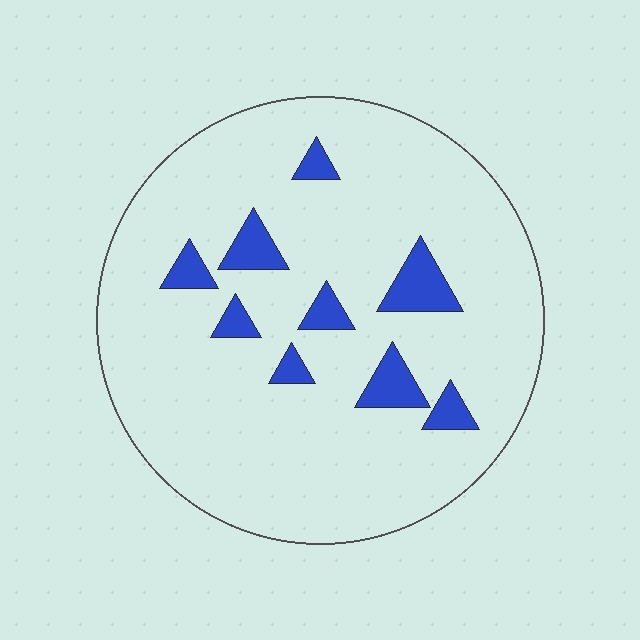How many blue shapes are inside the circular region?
9.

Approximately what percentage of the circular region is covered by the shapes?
Approximately 10%.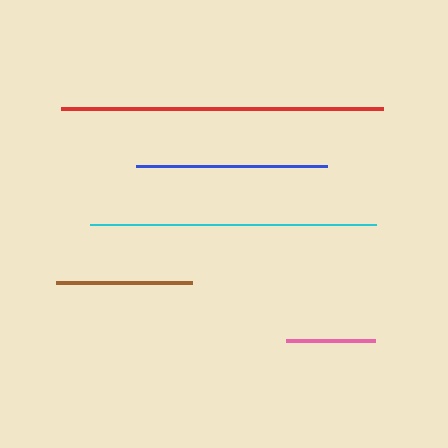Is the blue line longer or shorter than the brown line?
The blue line is longer than the brown line.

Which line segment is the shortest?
The pink line is the shortest at approximately 89 pixels.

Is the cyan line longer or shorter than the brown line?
The cyan line is longer than the brown line.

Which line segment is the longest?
The red line is the longest at approximately 322 pixels.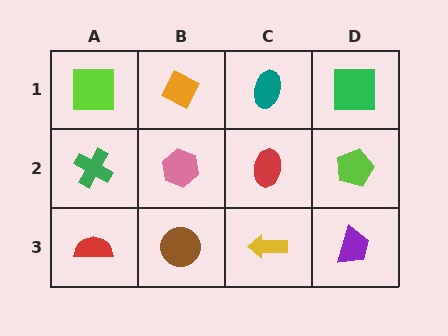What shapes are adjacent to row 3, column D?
A lime pentagon (row 2, column D), a yellow arrow (row 3, column C).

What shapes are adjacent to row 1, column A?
A green cross (row 2, column A), an orange diamond (row 1, column B).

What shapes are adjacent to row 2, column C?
A teal ellipse (row 1, column C), a yellow arrow (row 3, column C), a pink hexagon (row 2, column B), a lime pentagon (row 2, column D).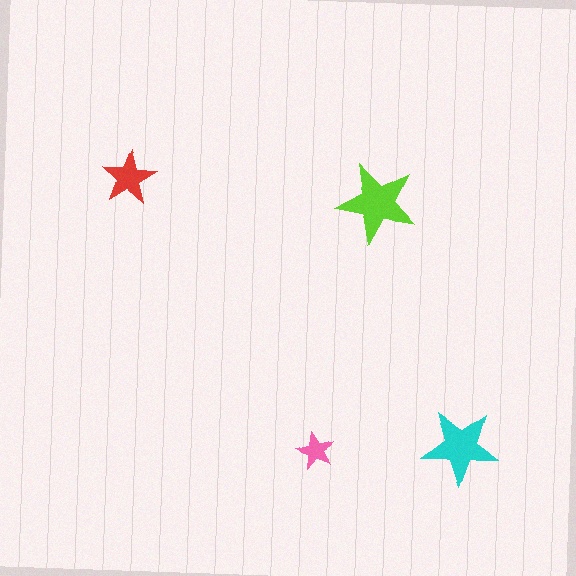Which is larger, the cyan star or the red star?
The cyan one.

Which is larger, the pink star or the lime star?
The lime one.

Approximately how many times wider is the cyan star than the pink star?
About 2 times wider.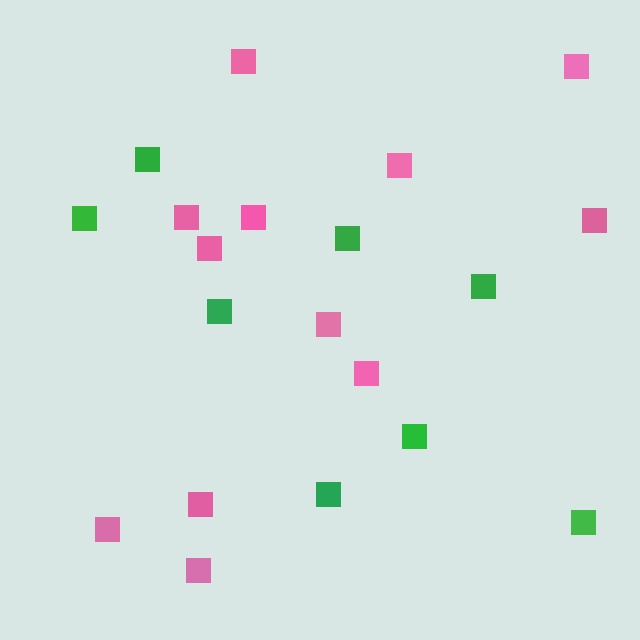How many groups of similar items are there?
There are 2 groups: one group of pink squares (12) and one group of green squares (8).